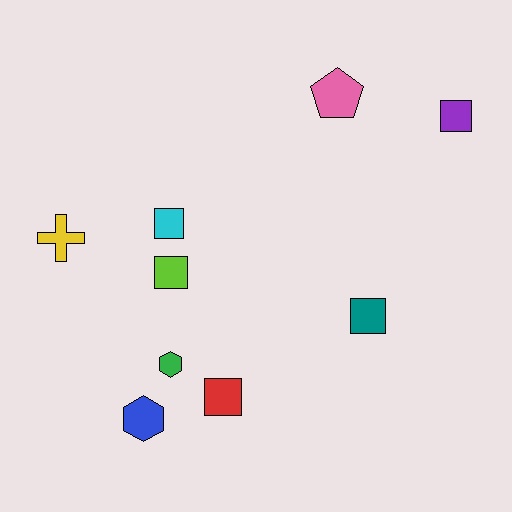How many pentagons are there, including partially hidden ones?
There is 1 pentagon.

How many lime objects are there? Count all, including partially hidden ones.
There is 1 lime object.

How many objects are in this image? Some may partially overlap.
There are 9 objects.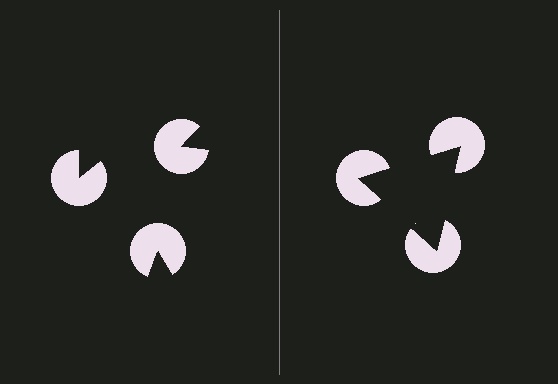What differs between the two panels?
The pac-man discs are positioned identically on both sides; only the wedge orientations differ. On the right they align to a triangle; on the left they are misaligned.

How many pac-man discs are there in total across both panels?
6 — 3 on each side.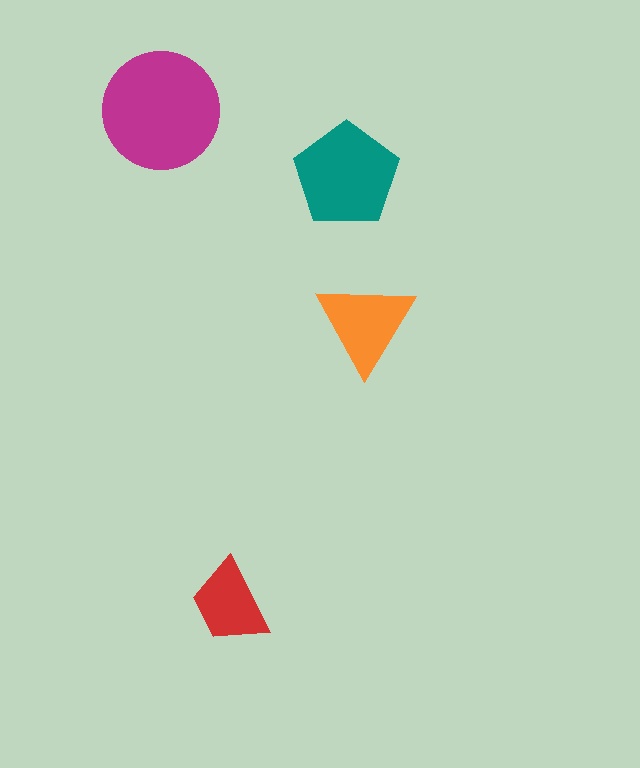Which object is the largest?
The magenta circle.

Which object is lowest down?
The red trapezoid is bottommost.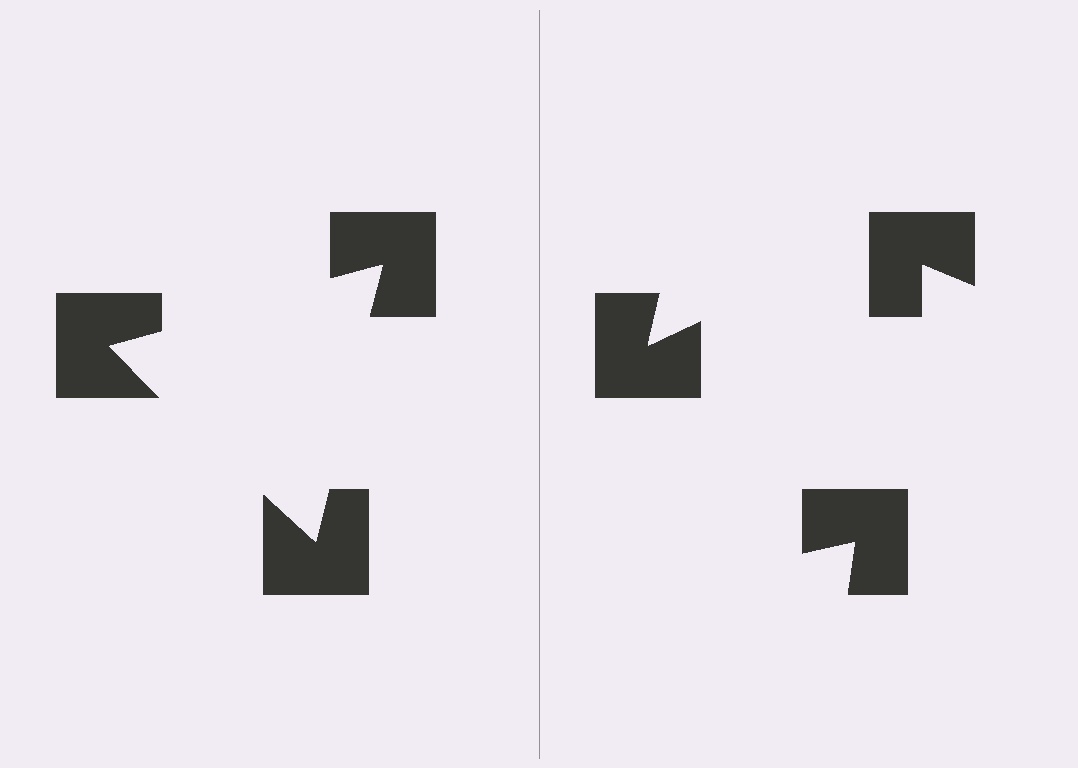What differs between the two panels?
The notched squares are positioned identically on both sides; only the wedge orientations differ. On the left they align to a triangle; on the right they are misaligned.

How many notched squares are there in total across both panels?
6 — 3 on each side.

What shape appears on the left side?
An illusory triangle.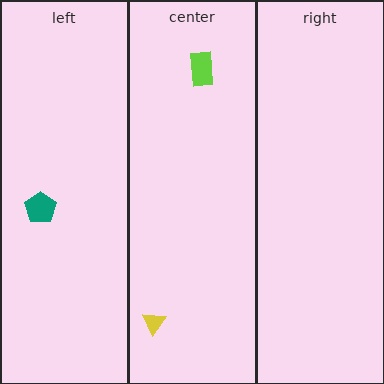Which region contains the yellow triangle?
The center region.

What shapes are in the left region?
The teal pentagon.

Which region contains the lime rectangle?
The center region.